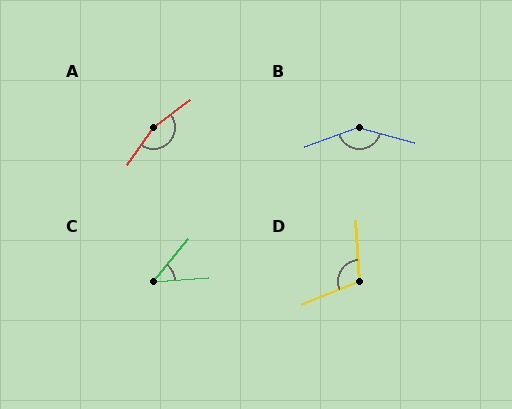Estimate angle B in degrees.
Approximately 144 degrees.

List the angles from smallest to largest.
C (46°), D (108°), B (144°), A (161°).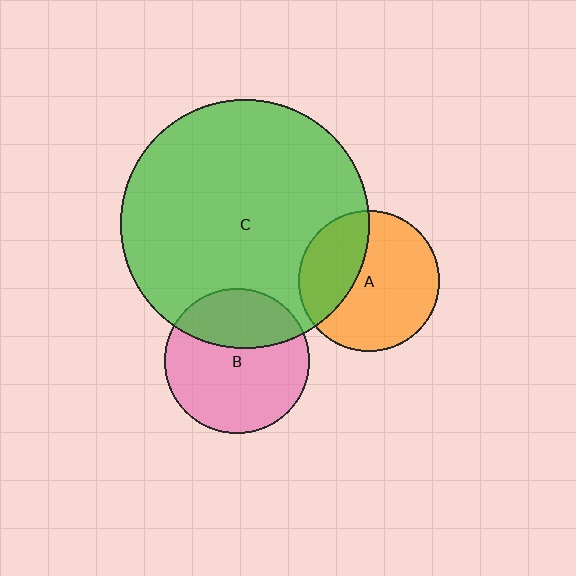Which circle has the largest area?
Circle C (green).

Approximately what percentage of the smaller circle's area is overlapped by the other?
Approximately 35%.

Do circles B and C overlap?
Yes.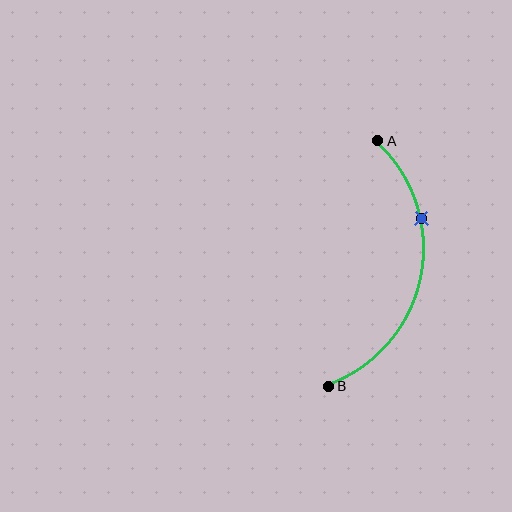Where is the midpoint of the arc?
The arc midpoint is the point on the curve farthest from the straight line joining A and B. It sits to the right of that line.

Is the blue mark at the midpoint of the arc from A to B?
No. The blue mark lies on the arc but is closer to endpoint A. The arc midpoint would be at the point on the curve equidistant along the arc from both A and B.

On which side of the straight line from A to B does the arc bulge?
The arc bulges to the right of the straight line connecting A and B.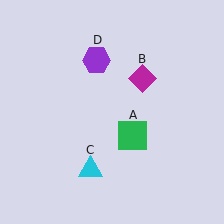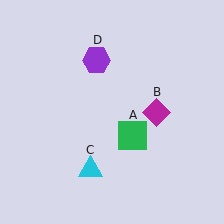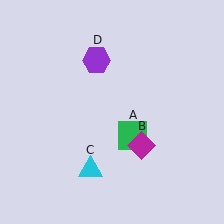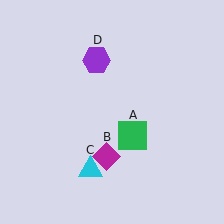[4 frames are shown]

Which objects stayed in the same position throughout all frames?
Green square (object A) and cyan triangle (object C) and purple hexagon (object D) remained stationary.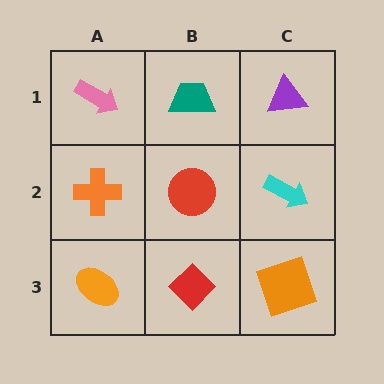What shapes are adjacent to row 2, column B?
A teal trapezoid (row 1, column B), a red diamond (row 3, column B), an orange cross (row 2, column A), a cyan arrow (row 2, column C).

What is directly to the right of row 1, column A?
A teal trapezoid.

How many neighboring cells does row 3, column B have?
3.